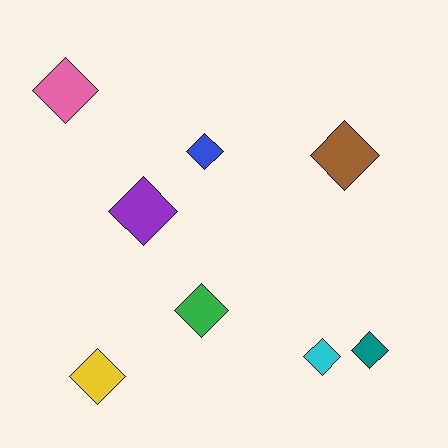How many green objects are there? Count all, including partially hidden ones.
There is 1 green object.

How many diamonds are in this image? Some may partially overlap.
There are 8 diamonds.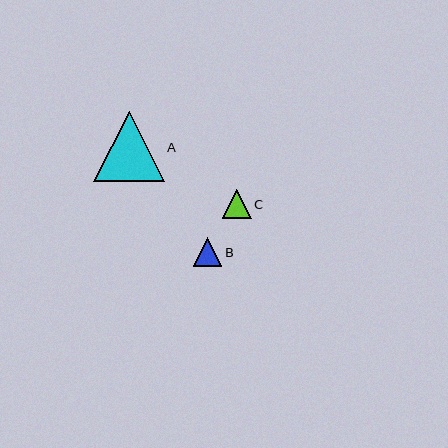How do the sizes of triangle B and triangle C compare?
Triangle B and triangle C are approximately the same size.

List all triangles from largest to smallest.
From largest to smallest: A, B, C.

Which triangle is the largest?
Triangle A is the largest with a size of approximately 70 pixels.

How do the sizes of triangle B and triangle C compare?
Triangle B and triangle C are approximately the same size.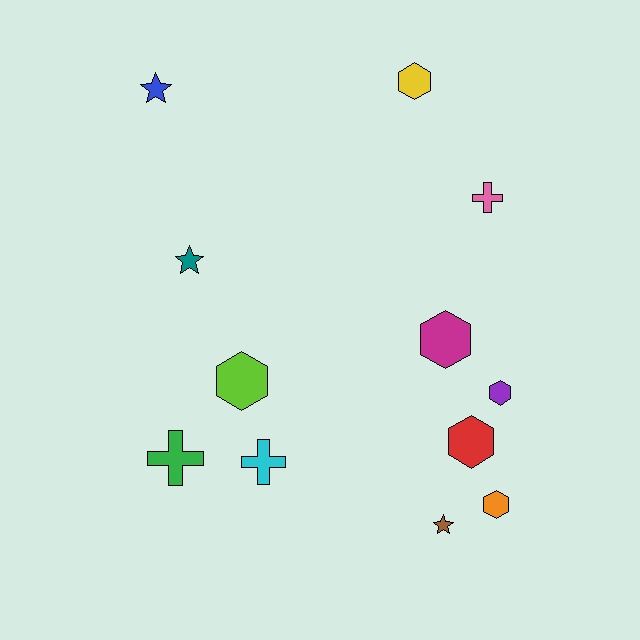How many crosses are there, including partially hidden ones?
There are 3 crosses.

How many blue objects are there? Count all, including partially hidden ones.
There is 1 blue object.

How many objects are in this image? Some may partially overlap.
There are 12 objects.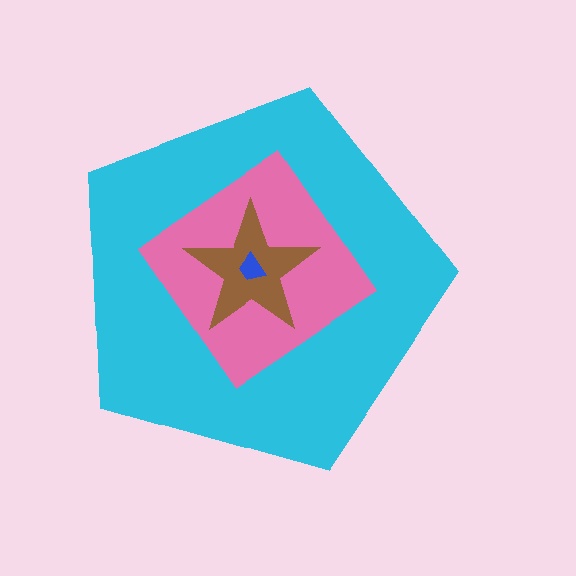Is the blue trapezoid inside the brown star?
Yes.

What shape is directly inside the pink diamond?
The brown star.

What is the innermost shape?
The blue trapezoid.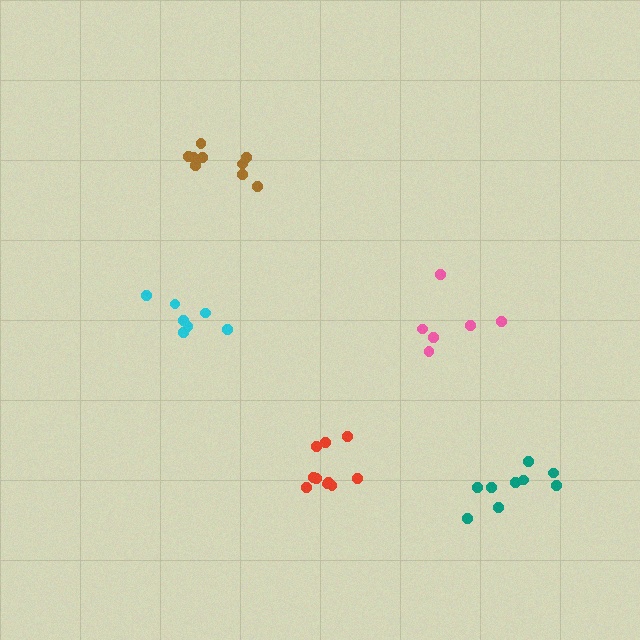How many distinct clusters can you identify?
There are 5 distinct clusters.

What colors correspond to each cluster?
The clusters are colored: cyan, pink, brown, red, teal.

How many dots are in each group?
Group 1: 7 dots, Group 2: 6 dots, Group 3: 9 dots, Group 4: 11 dots, Group 5: 9 dots (42 total).